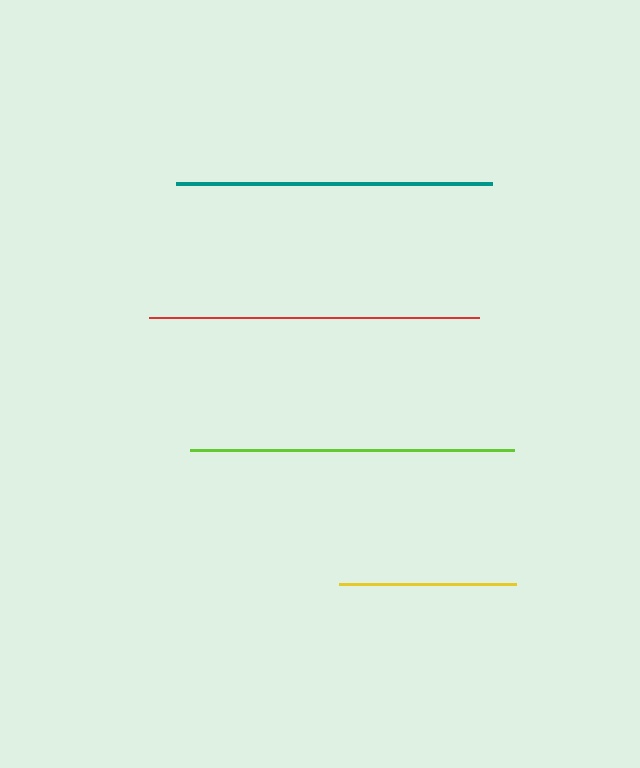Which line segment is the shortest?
The yellow line is the shortest at approximately 176 pixels.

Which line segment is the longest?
The red line is the longest at approximately 330 pixels.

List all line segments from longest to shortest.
From longest to shortest: red, lime, teal, yellow.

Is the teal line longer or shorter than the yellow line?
The teal line is longer than the yellow line.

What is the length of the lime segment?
The lime segment is approximately 324 pixels long.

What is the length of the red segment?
The red segment is approximately 330 pixels long.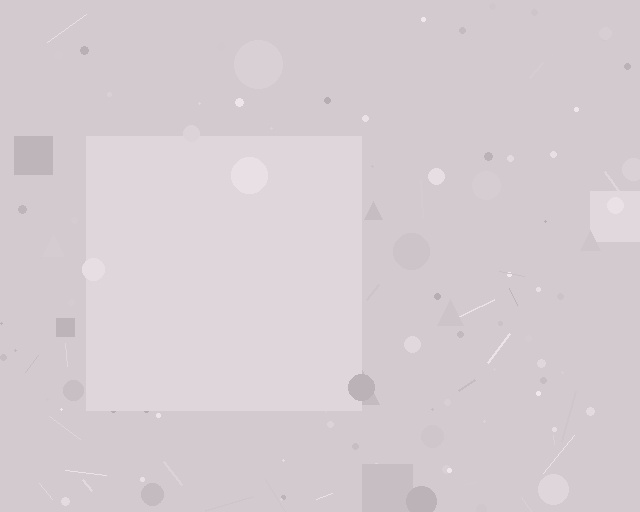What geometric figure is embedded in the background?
A square is embedded in the background.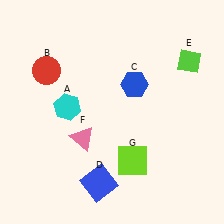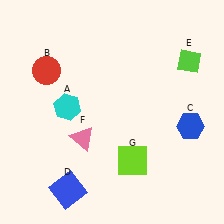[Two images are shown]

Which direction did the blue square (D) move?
The blue square (D) moved left.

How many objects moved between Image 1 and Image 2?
2 objects moved between the two images.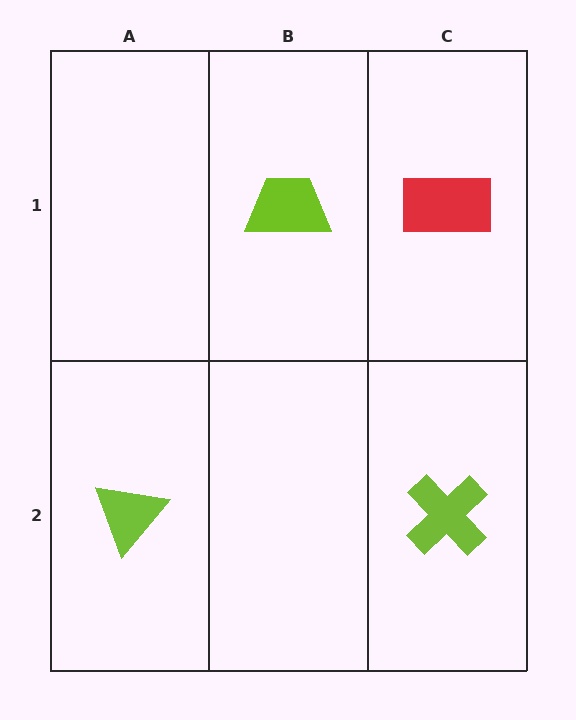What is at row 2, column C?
A lime cross.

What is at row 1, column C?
A red rectangle.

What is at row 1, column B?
A lime trapezoid.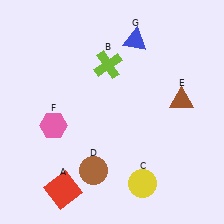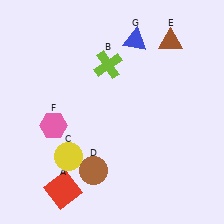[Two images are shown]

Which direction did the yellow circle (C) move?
The yellow circle (C) moved left.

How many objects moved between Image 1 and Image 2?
2 objects moved between the two images.